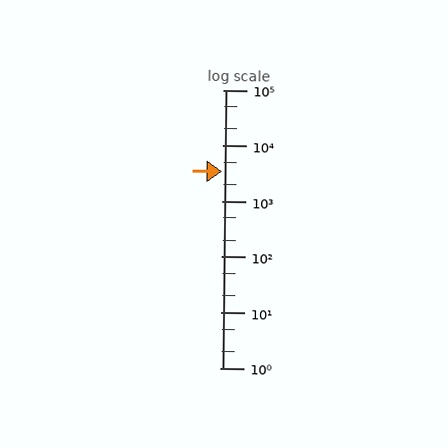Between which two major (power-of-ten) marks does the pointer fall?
The pointer is between 1000 and 10000.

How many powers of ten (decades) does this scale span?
The scale spans 5 decades, from 1 to 100000.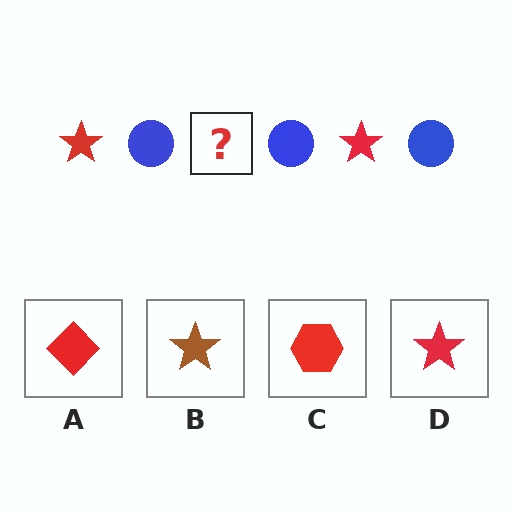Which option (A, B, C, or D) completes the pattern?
D.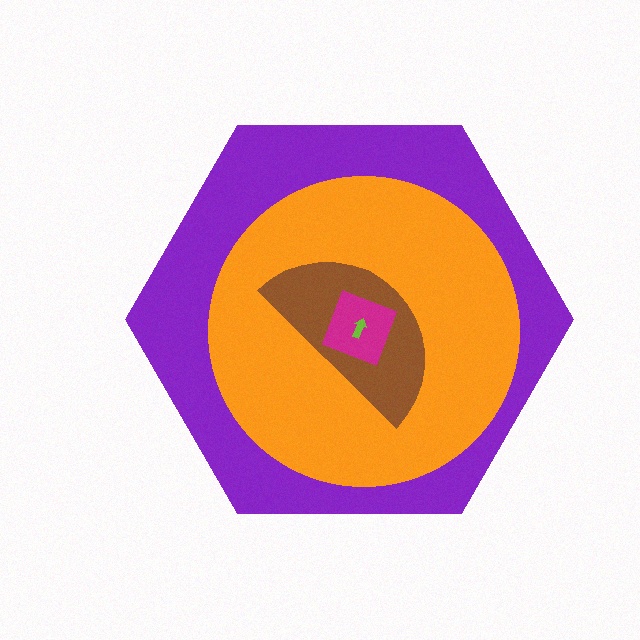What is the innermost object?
The lime arrow.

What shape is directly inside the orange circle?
The brown semicircle.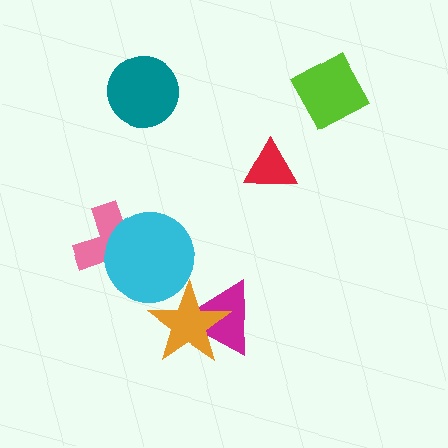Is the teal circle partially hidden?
No, no other shape covers it.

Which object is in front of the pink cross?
The cyan circle is in front of the pink cross.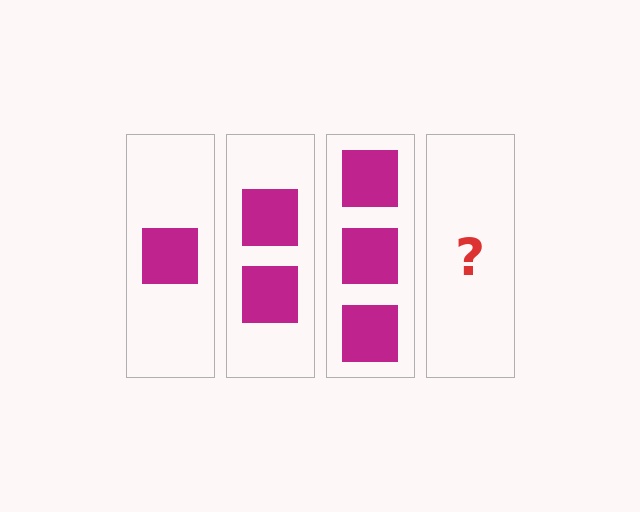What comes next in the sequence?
The next element should be 4 squares.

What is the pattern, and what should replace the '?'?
The pattern is that each step adds one more square. The '?' should be 4 squares.